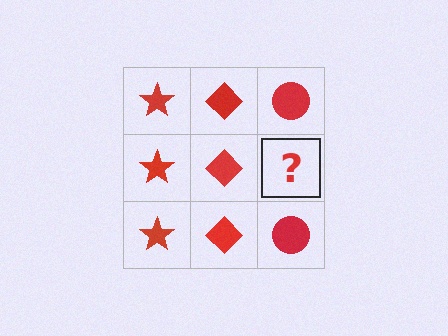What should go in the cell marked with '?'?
The missing cell should contain a red circle.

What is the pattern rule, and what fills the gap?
The rule is that each column has a consistent shape. The gap should be filled with a red circle.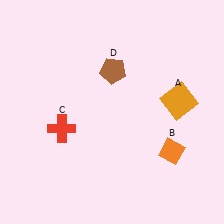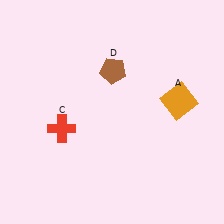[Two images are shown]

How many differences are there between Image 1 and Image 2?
There is 1 difference between the two images.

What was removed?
The orange diamond (B) was removed in Image 2.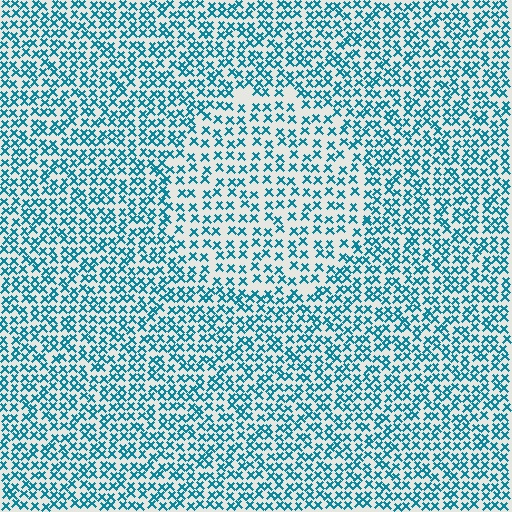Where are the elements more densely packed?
The elements are more densely packed outside the circle boundary.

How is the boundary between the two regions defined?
The boundary is defined by a change in element density (approximately 1.6x ratio). All elements are the same color, size, and shape.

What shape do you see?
I see a circle.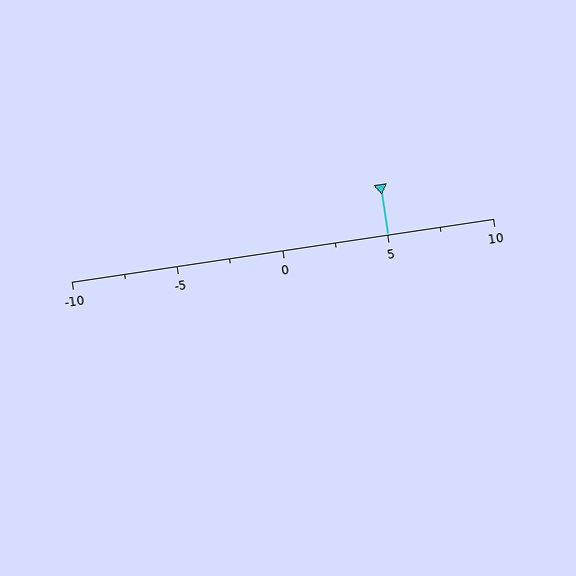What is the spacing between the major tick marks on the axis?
The major ticks are spaced 5 apart.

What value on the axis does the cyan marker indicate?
The marker indicates approximately 5.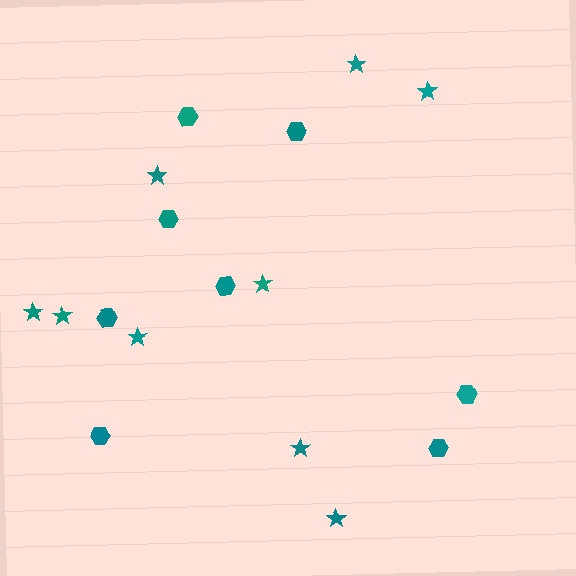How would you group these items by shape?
There are 2 groups: one group of stars (9) and one group of hexagons (8).